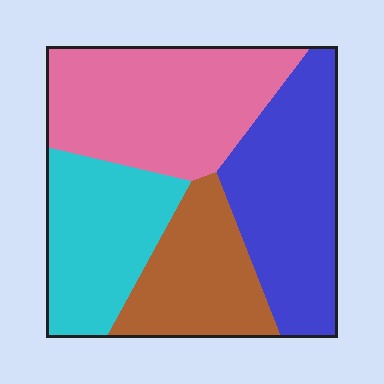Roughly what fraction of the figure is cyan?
Cyan covers roughly 20% of the figure.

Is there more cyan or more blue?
Blue.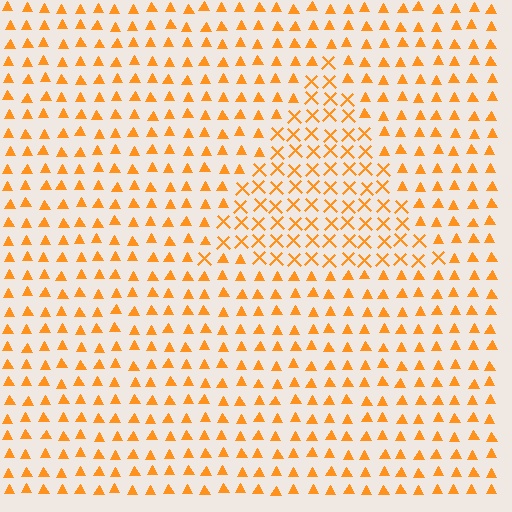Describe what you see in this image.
The image is filled with small orange elements arranged in a uniform grid. A triangle-shaped region contains X marks, while the surrounding area contains triangles. The boundary is defined purely by the change in element shape.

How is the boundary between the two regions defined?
The boundary is defined by a change in element shape: X marks inside vs. triangles outside. All elements share the same color and spacing.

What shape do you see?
I see a triangle.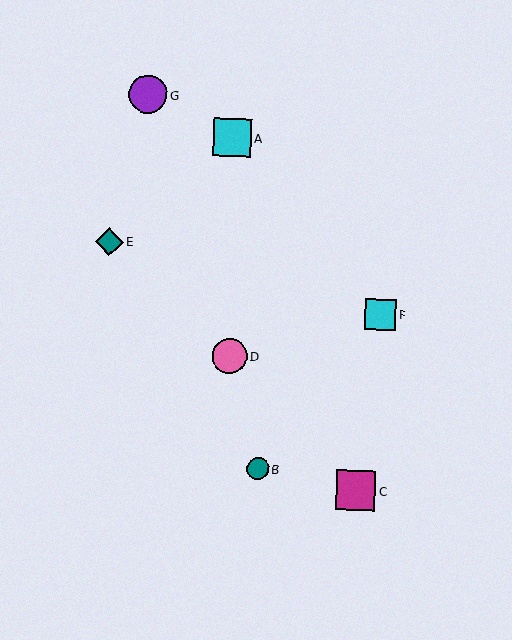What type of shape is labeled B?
Shape B is a teal circle.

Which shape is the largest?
The magenta square (labeled C) is the largest.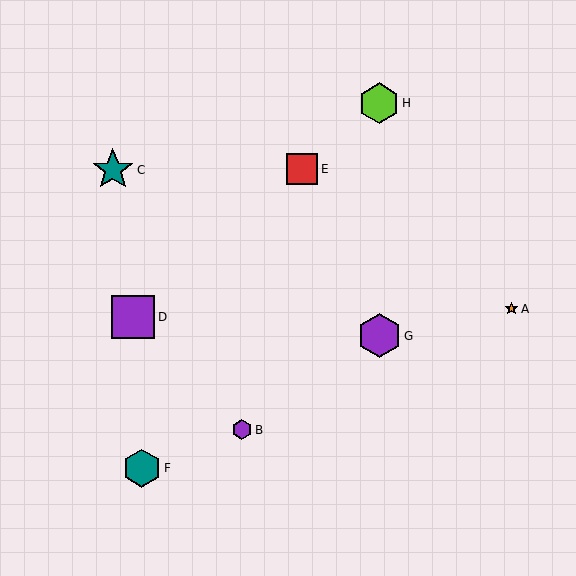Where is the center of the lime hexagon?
The center of the lime hexagon is at (379, 103).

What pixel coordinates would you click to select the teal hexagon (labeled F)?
Click at (142, 468) to select the teal hexagon F.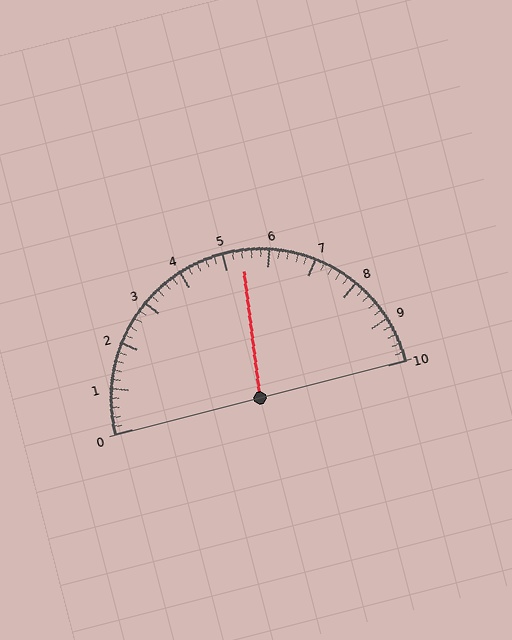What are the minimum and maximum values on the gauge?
The gauge ranges from 0 to 10.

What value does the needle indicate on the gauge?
The needle indicates approximately 5.4.